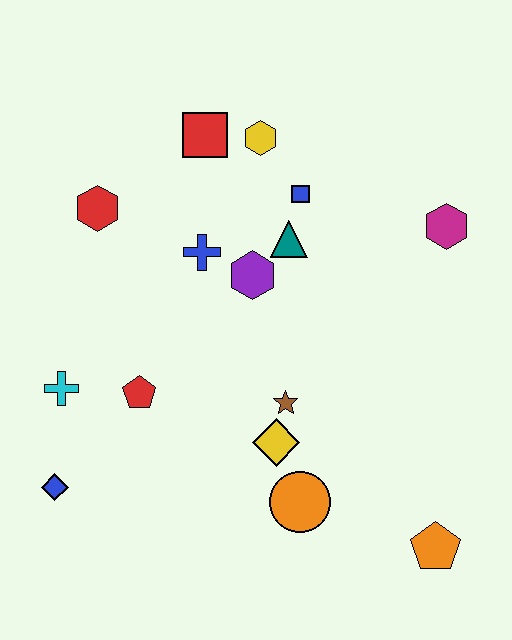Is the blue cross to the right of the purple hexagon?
No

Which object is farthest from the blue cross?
The orange pentagon is farthest from the blue cross.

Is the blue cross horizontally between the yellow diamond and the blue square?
No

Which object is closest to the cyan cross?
The red pentagon is closest to the cyan cross.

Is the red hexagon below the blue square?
Yes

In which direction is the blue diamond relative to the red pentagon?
The blue diamond is below the red pentagon.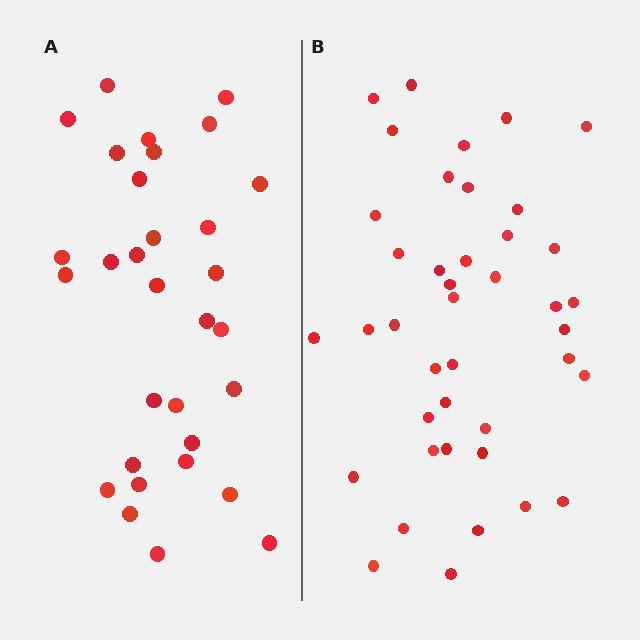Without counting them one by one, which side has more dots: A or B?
Region B (the right region) has more dots.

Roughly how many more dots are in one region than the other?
Region B has roughly 10 or so more dots than region A.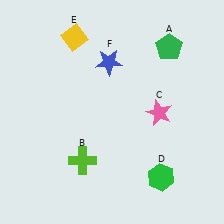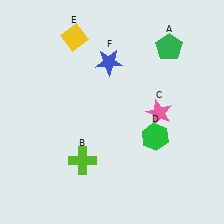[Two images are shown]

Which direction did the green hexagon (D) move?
The green hexagon (D) moved up.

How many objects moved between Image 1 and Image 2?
1 object moved between the two images.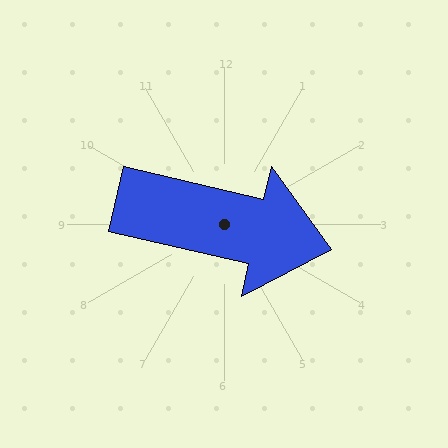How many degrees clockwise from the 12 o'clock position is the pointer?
Approximately 103 degrees.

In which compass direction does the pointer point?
East.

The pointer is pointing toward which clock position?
Roughly 3 o'clock.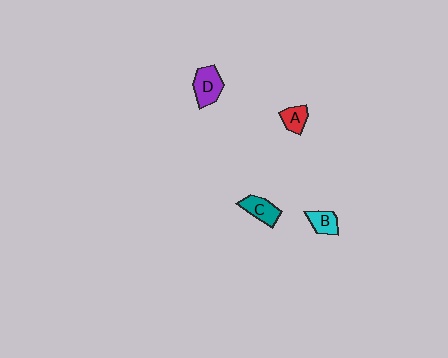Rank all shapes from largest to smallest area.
From largest to smallest: D (purple), C (teal), B (cyan), A (red).